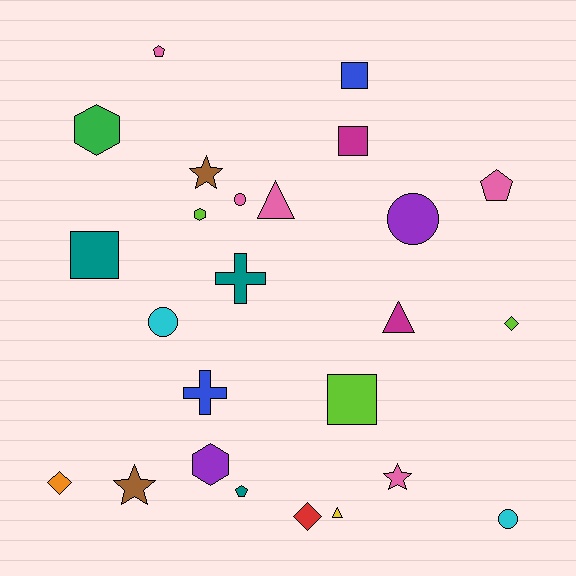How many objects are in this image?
There are 25 objects.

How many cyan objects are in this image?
There are 2 cyan objects.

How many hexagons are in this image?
There are 3 hexagons.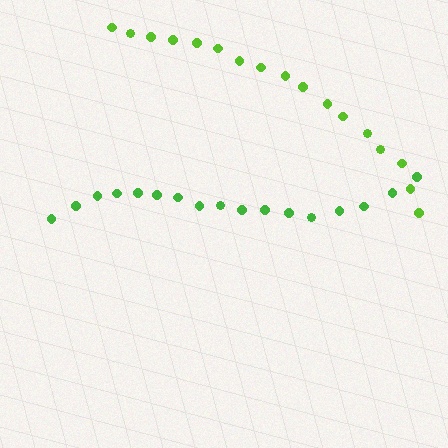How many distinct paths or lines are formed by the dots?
There are 2 distinct paths.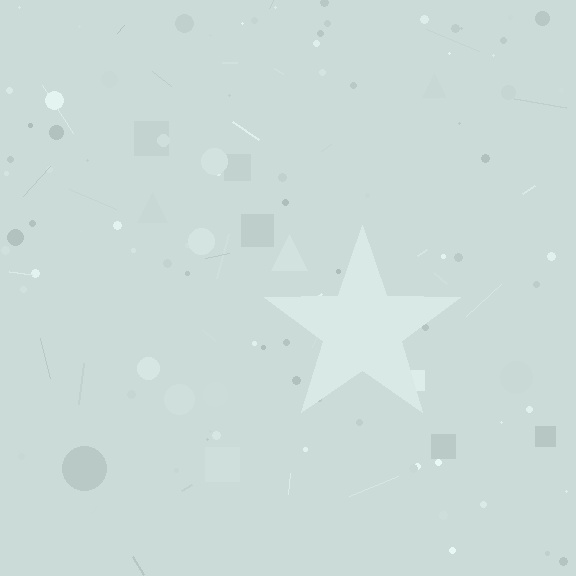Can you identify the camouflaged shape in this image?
The camouflaged shape is a star.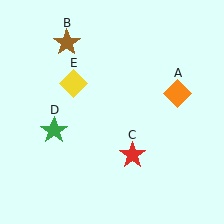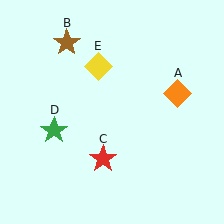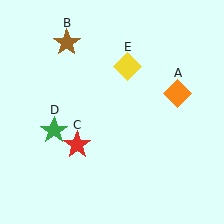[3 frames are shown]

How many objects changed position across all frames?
2 objects changed position: red star (object C), yellow diamond (object E).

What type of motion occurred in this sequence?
The red star (object C), yellow diamond (object E) rotated clockwise around the center of the scene.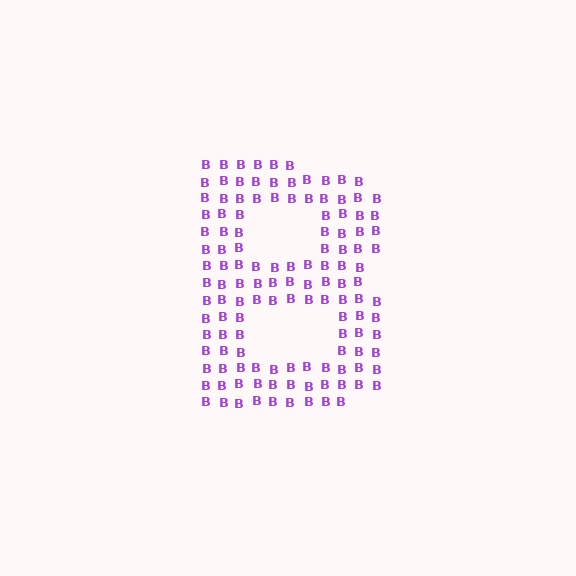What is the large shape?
The large shape is the letter B.